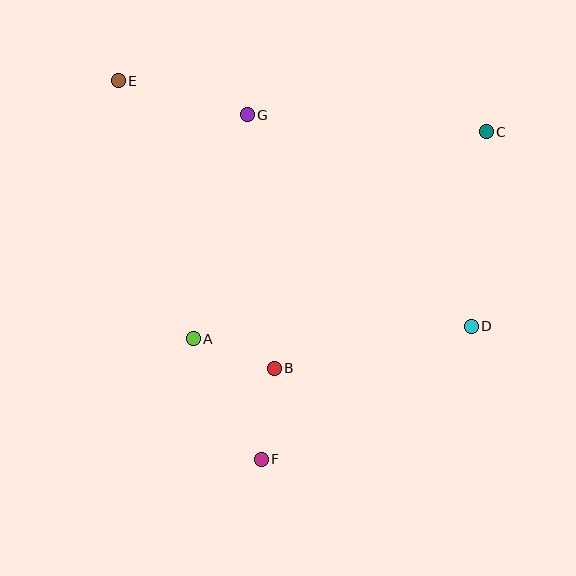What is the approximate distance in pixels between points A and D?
The distance between A and D is approximately 278 pixels.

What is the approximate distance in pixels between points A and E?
The distance between A and E is approximately 269 pixels.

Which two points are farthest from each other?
Points D and E are farthest from each other.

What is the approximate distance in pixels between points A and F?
The distance between A and F is approximately 138 pixels.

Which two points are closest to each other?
Points A and B are closest to each other.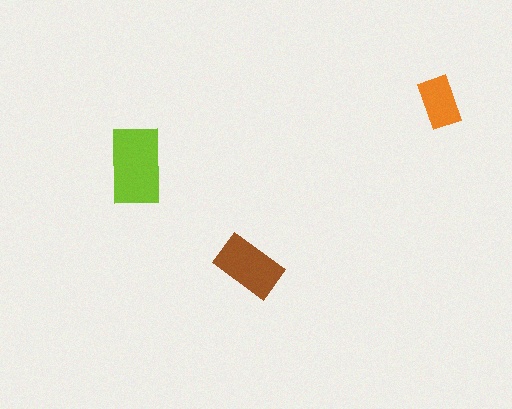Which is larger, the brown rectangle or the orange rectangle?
The brown one.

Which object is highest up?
The orange rectangle is topmost.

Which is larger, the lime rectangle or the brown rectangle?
The lime one.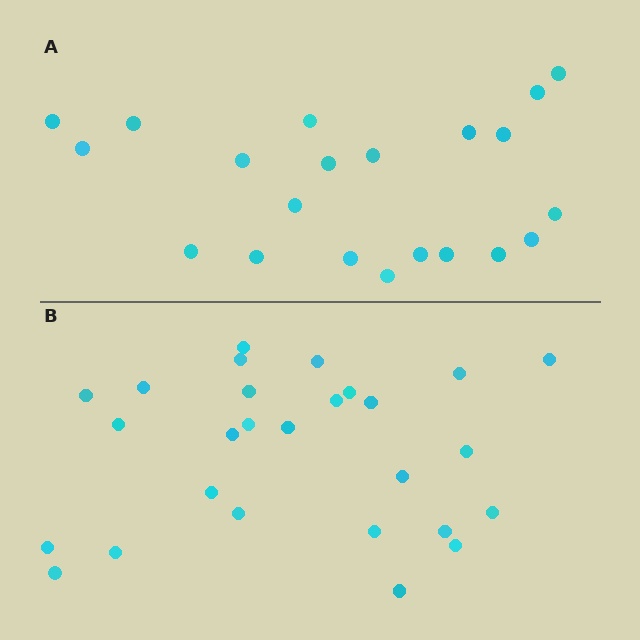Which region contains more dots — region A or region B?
Region B (the bottom region) has more dots.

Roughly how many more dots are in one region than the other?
Region B has about 6 more dots than region A.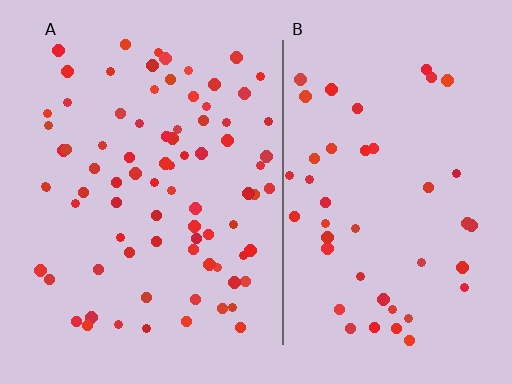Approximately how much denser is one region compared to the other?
Approximately 1.8× — region A over region B.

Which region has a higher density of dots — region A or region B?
A (the left).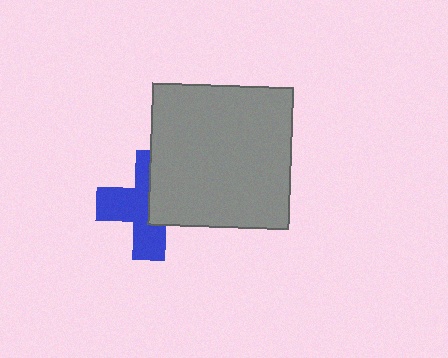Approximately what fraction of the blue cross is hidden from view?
Roughly 43% of the blue cross is hidden behind the gray square.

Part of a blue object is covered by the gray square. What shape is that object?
It is a cross.